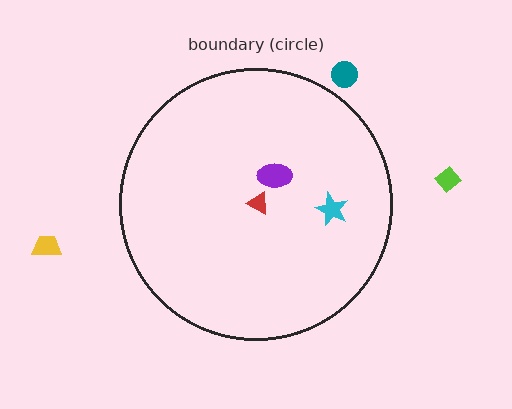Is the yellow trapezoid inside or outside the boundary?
Outside.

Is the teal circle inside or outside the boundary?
Outside.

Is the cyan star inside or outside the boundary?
Inside.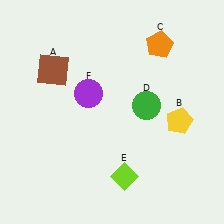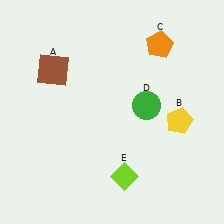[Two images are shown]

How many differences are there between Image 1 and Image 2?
There is 1 difference between the two images.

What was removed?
The purple circle (F) was removed in Image 2.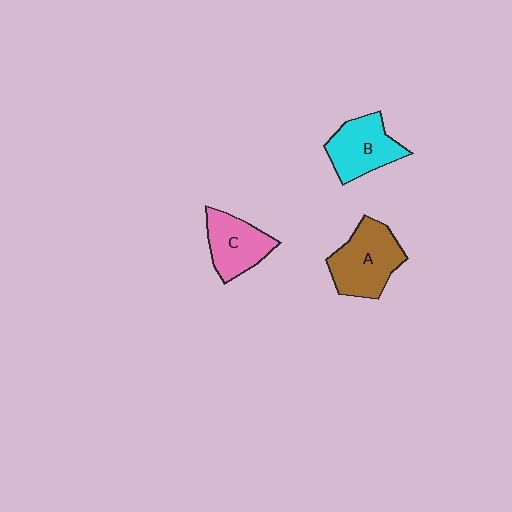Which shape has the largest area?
Shape A (brown).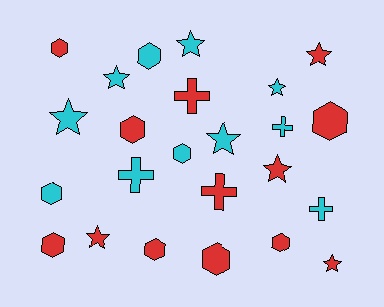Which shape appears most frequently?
Hexagon, with 10 objects.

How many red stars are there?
There are 4 red stars.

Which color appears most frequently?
Red, with 13 objects.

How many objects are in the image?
There are 24 objects.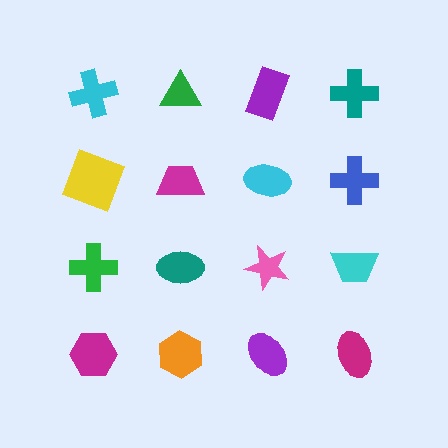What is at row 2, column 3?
A cyan ellipse.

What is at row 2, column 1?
A yellow square.